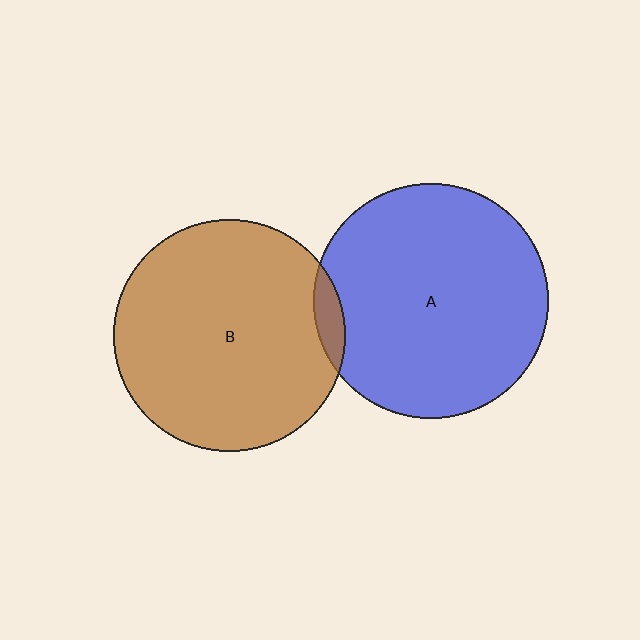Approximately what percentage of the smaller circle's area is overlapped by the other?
Approximately 5%.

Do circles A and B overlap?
Yes.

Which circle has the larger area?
Circle A (blue).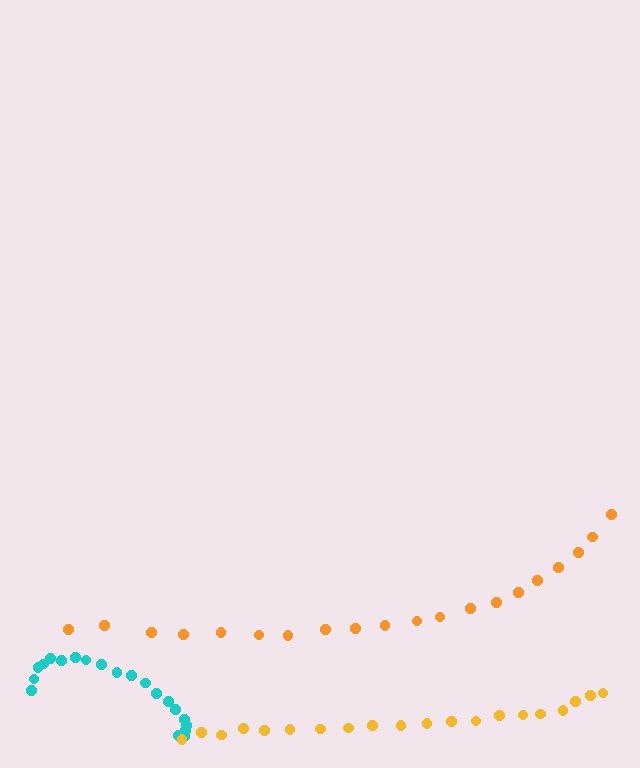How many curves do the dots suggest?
There are 3 distinct paths.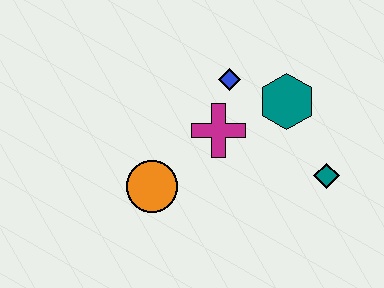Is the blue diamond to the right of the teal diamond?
No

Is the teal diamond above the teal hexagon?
No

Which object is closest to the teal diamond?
The teal hexagon is closest to the teal diamond.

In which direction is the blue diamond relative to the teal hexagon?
The blue diamond is to the left of the teal hexagon.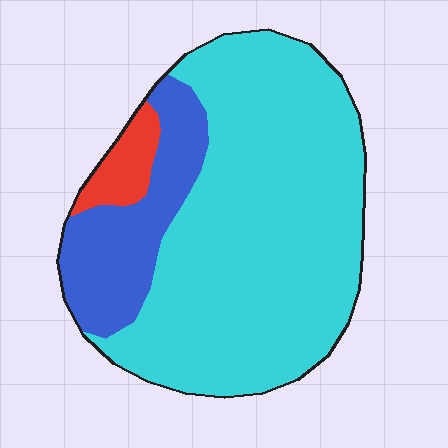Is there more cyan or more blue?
Cyan.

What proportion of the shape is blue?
Blue takes up between a sixth and a third of the shape.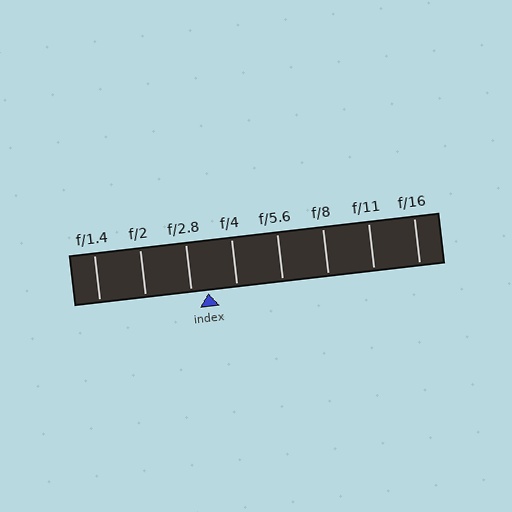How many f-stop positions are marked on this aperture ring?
There are 8 f-stop positions marked.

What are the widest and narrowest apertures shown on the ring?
The widest aperture shown is f/1.4 and the narrowest is f/16.